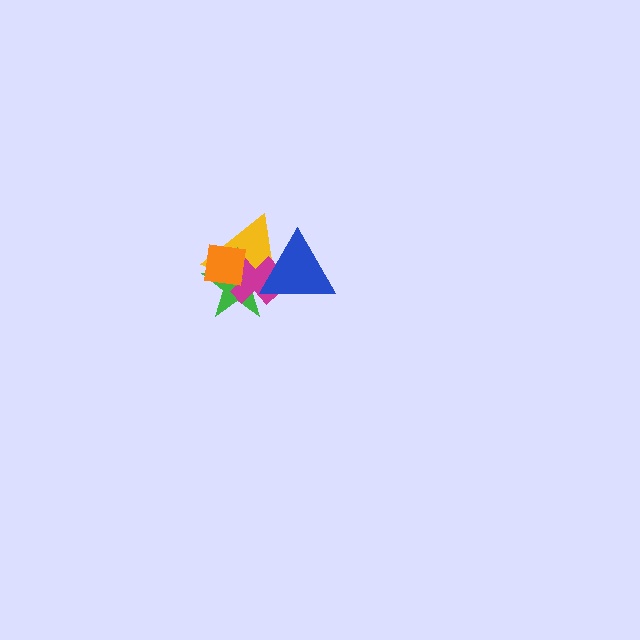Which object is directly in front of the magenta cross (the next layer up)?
The blue triangle is directly in front of the magenta cross.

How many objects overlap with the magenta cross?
4 objects overlap with the magenta cross.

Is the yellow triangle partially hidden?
Yes, it is partially covered by another shape.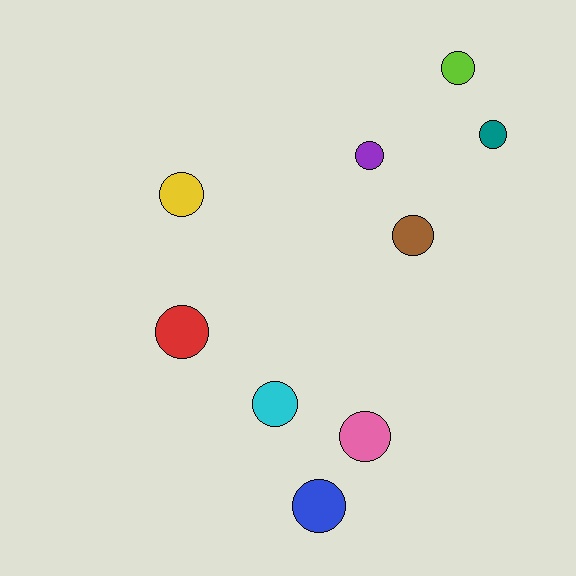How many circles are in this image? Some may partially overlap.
There are 9 circles.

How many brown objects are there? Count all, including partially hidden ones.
There is 1 brown object.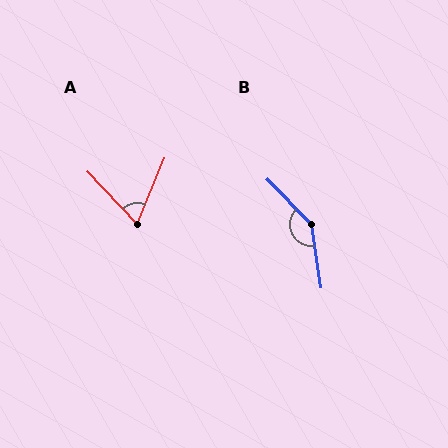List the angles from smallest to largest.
A (66°), B (145°).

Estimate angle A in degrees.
Approximately 66 degrees.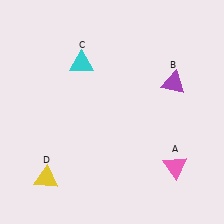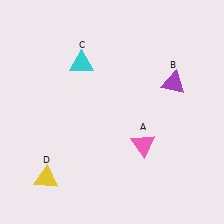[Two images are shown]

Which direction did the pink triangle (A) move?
The pink triangle (A) moved left.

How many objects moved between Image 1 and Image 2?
1 object moved between the two images.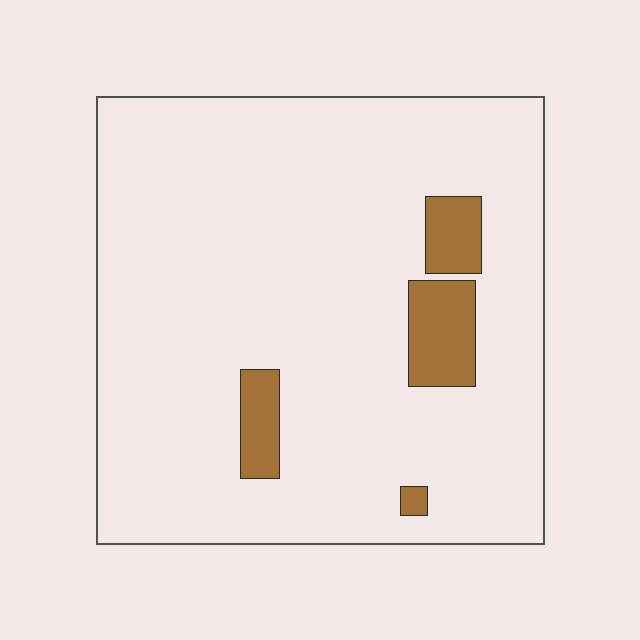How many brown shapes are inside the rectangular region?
4.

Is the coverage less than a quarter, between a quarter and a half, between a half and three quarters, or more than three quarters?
Less than a quarter.